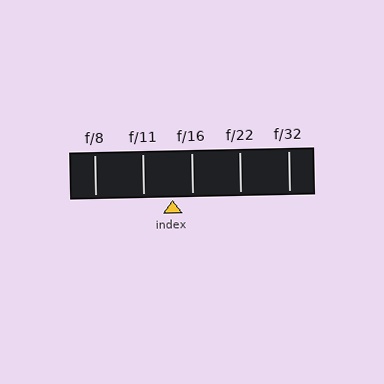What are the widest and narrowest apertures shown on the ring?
The widest aperture shown is f/8 and the narrowest is f/32.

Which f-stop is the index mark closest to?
The index mark is closest to f/16.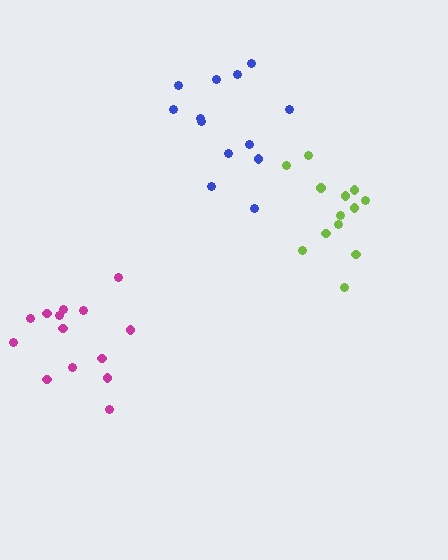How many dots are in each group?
Group 1: 13 dots, Group 2: 14 dots, Group 3: 13 dots (40 total).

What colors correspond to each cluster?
The clusters are colored: blue, magenta, lime.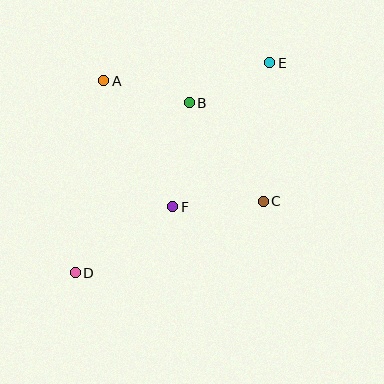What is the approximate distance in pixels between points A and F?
The distance between A and F is approximately 144 pixels.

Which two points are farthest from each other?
Points D and E are farthest from each other.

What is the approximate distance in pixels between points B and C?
The distance between B and C is approximately 123 pixels.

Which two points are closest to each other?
Points A and B are closest to each other.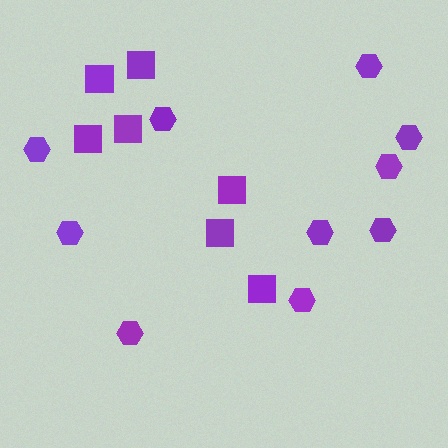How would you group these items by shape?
There are 2 groups: one group of hexagons (10) and one group of squares (7).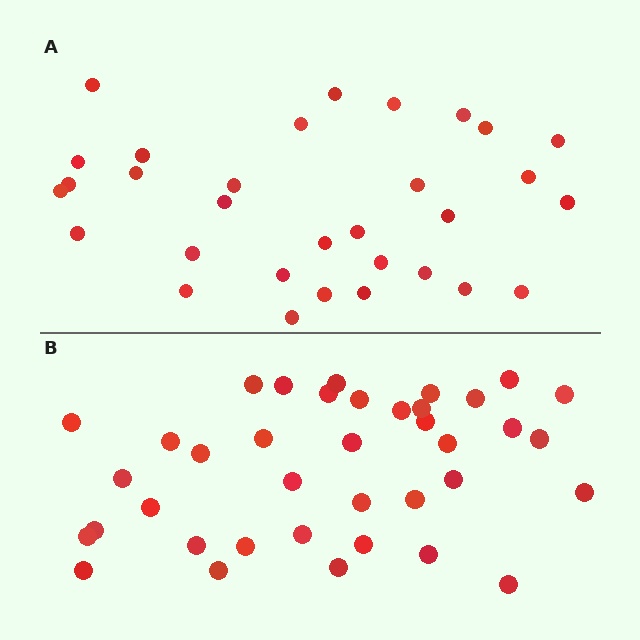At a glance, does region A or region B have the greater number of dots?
Region B (the bottom region) has more dots.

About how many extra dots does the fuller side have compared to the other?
Region B has roughly 8 or so more dots than region A.